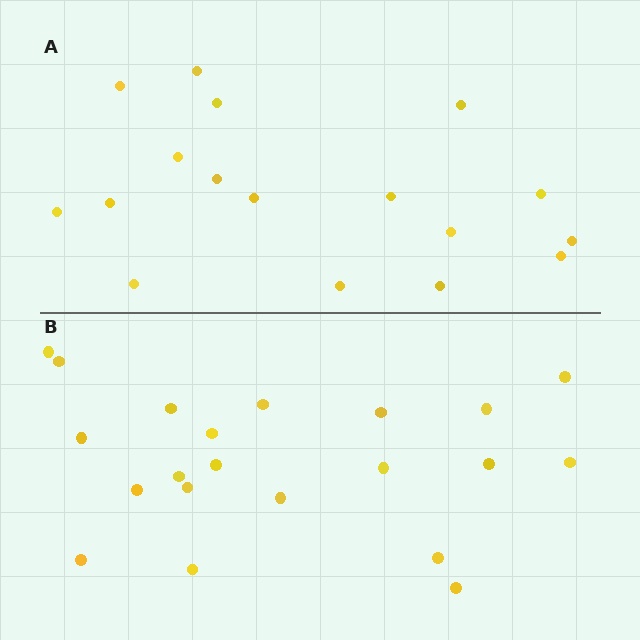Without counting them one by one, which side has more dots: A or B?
Region B (the bottom region) has more dots.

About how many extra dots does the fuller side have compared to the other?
Region B has about 4 more dots than region A.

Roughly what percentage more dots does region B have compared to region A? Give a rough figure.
About 25% more.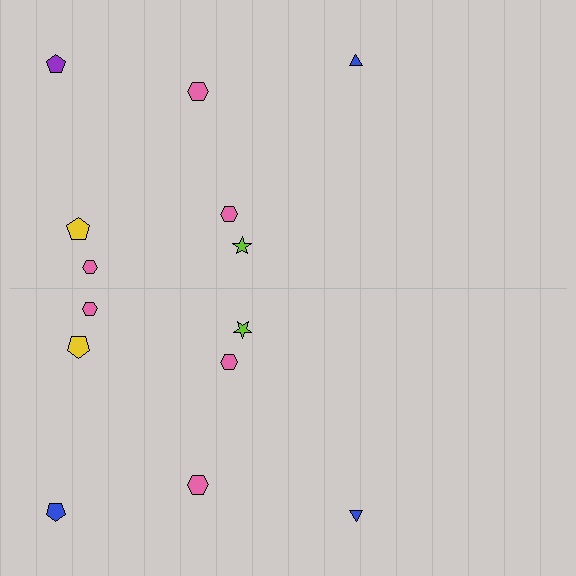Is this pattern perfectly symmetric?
No, the pattern is not perfectly symmetric. The blue pentagon on the bottom side breaks the symmetry — its mirror counterpart is purple.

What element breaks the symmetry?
The blue pentagon on the bottom side breaks the symmetry — its mirror counterpart is purple.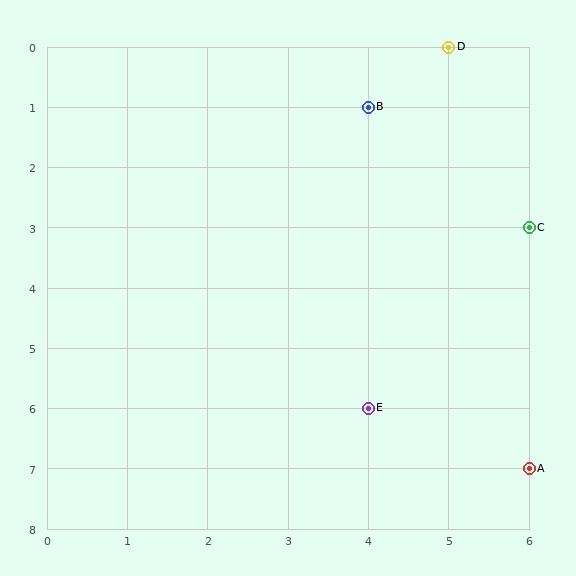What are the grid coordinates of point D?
Point D is at grid coordinates (5, 0).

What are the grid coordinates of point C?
Point C is at grid coordinates (6, 3).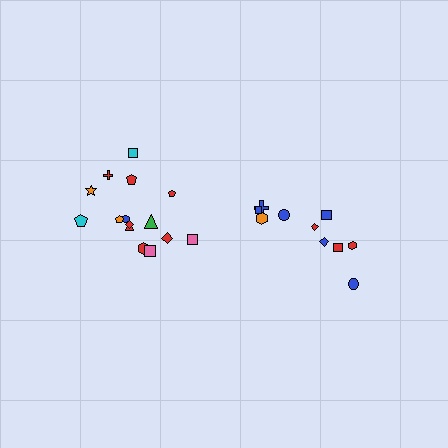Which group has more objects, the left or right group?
The left group.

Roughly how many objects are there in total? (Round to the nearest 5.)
Roughly 25 objects in total.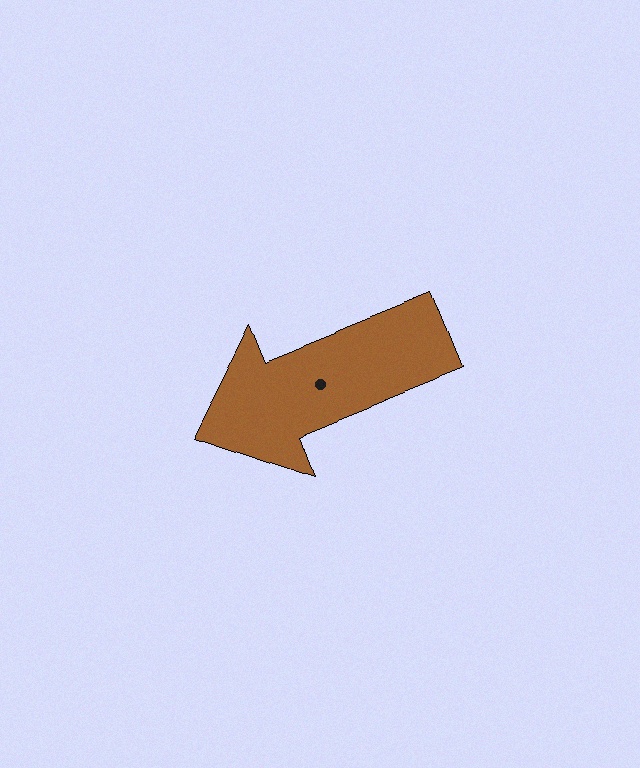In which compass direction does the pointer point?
West.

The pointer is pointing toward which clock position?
Roughly 8 o'clock.